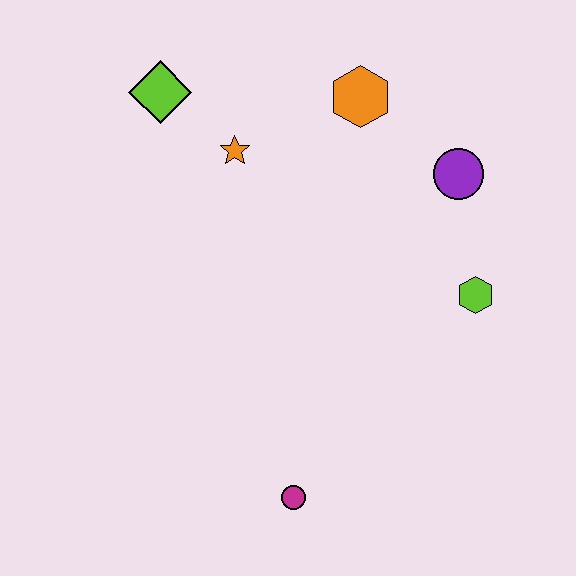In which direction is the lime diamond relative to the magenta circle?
The lime diamond is above the magenta circle.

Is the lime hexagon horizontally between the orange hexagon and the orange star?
No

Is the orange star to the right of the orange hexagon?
No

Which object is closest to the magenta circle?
The lime hexagon is closest to the magenta circle.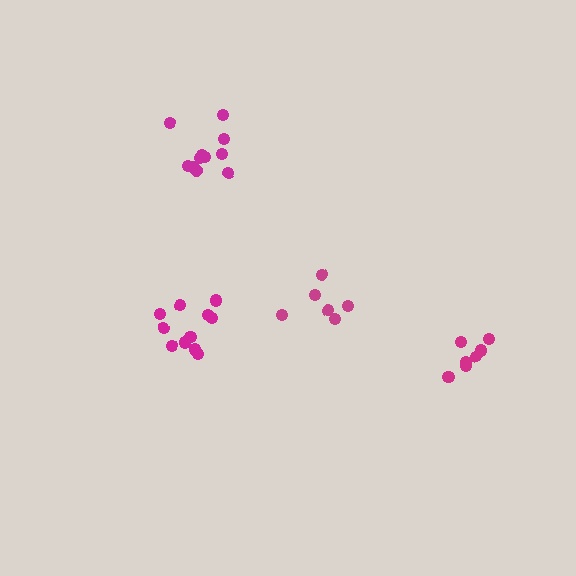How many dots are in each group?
Group 1: 11 dots, Group 2: 7 dots, Group 3: 6 dots, Group 4: 11 dots (35 total).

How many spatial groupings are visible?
There are 4 spatial groupings.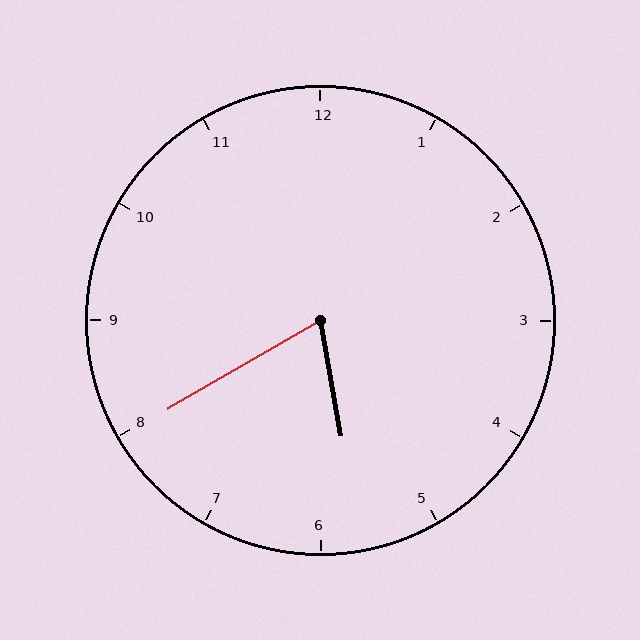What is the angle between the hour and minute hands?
Approximately 70 degrees.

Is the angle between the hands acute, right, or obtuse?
It is acute.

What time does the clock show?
5:40.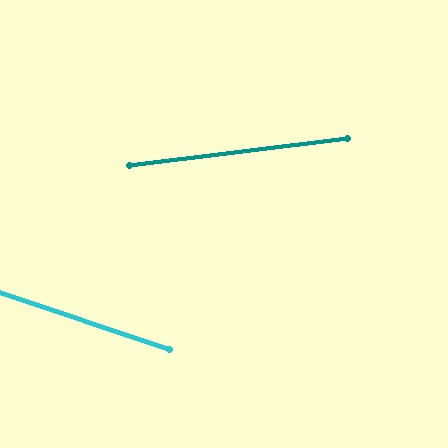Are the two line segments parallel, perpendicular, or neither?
Neither parallel nor perpendicular — they differ by about 26°.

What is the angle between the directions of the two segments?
Approximately 26 degrees.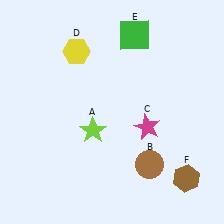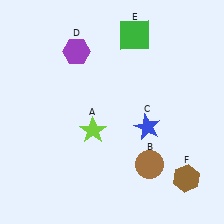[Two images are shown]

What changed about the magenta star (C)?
In Image 1, C is magenta. In Image 2, it changed to blue.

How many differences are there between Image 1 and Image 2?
There are 2 differences between the two images.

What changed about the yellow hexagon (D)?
In Image 1, D is yellow. In Image 2, it changed to purple.